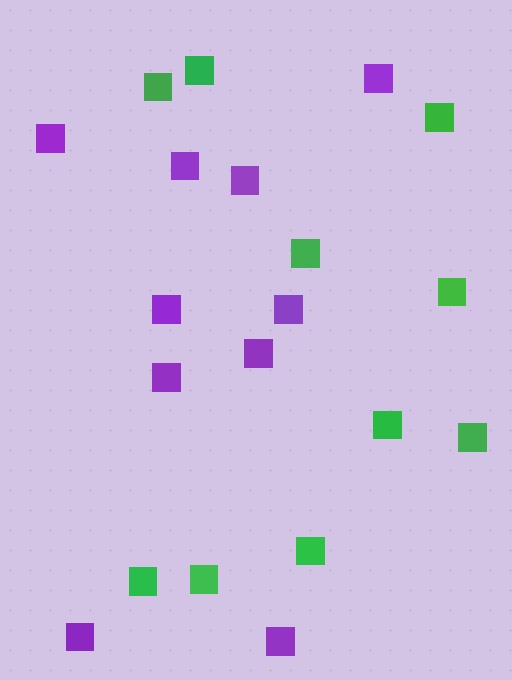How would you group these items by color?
There are 2 groups: one group of purple squares (10) and one group of green squares (10).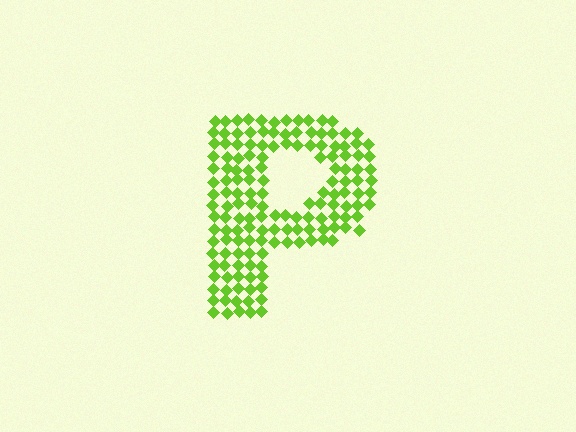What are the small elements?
The small elements are diamonds.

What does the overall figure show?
The overall figure shows the letter P.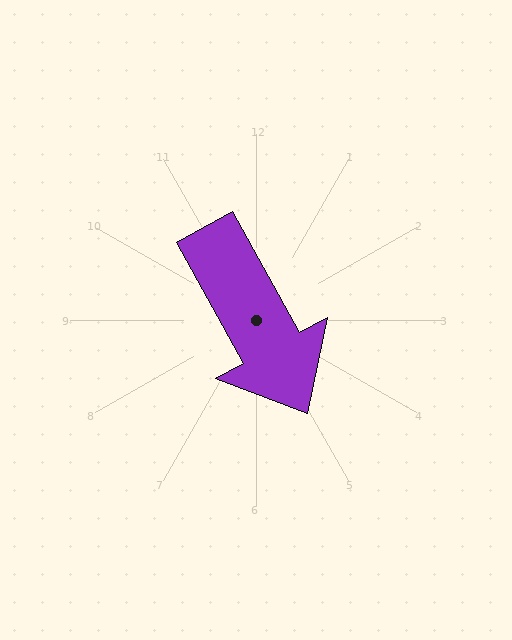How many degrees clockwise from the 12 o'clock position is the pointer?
Approximately 151 degrees.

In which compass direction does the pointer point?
Southeast.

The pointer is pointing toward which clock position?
Roughly 5 o'clock.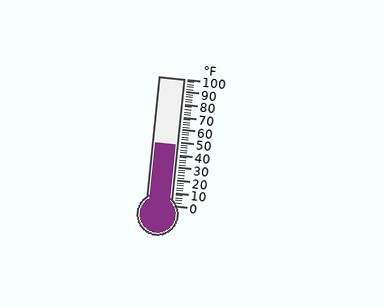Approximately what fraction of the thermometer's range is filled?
The thermometer is filled to approximately 50% of its range.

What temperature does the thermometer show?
The thermometer shows approximately 48°F.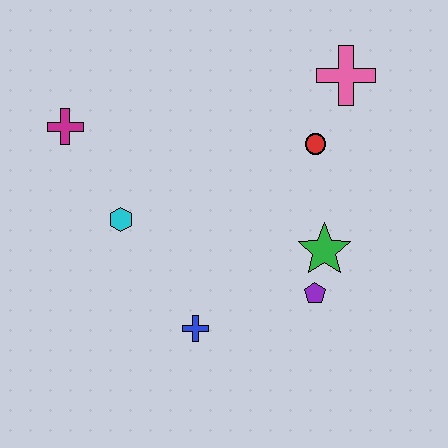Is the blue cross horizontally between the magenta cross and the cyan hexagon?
No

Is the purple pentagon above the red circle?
No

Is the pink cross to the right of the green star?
Yes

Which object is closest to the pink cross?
The red circle is closest to the pink cross.